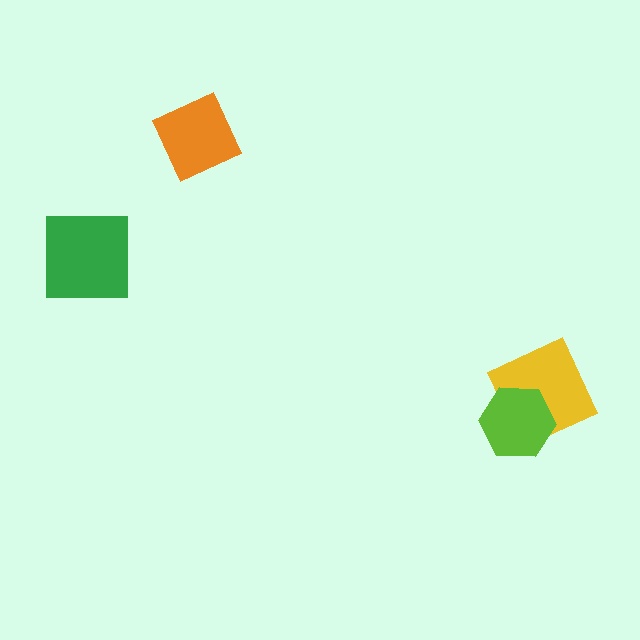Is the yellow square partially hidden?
Yes, it is partially covered by another shape.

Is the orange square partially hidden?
No, no other shape covers it.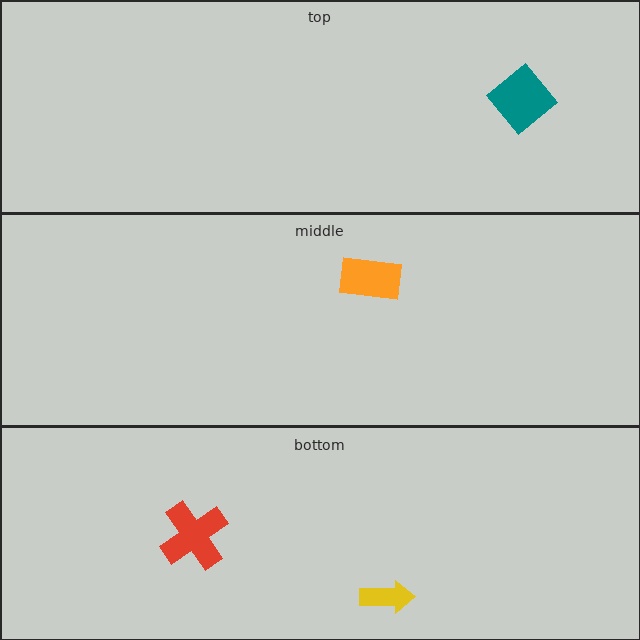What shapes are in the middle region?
The orange rectangle.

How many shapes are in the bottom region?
2.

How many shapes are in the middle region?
1.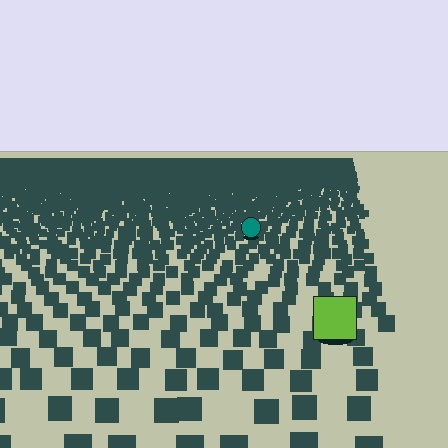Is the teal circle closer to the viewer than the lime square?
No. The lime square is closer — you can tell from the texture gradient: the ground texture is coarser near it.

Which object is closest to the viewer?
The lime square is closest. The texture marks near it are larger and more spread out.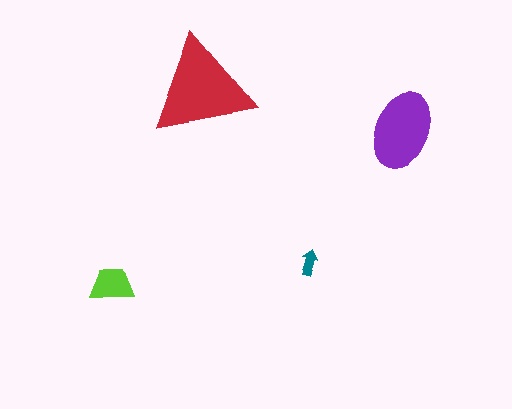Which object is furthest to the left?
The lime trapezoid is leftmost.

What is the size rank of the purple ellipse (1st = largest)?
2nd.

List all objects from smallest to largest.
The teal arrow, the lime trapezoid, the purple ellipse, the red triangle.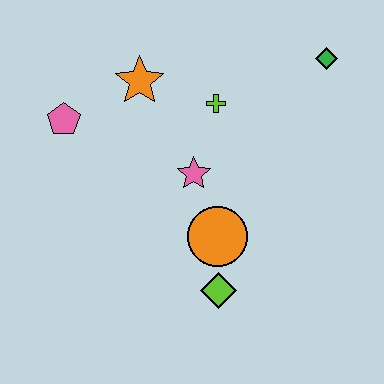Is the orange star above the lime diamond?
Yes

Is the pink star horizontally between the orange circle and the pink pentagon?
Yes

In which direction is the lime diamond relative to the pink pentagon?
The lime diamond is below the pink pentagon.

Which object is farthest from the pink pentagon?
The green diamond is farthest from the pink pentagon.